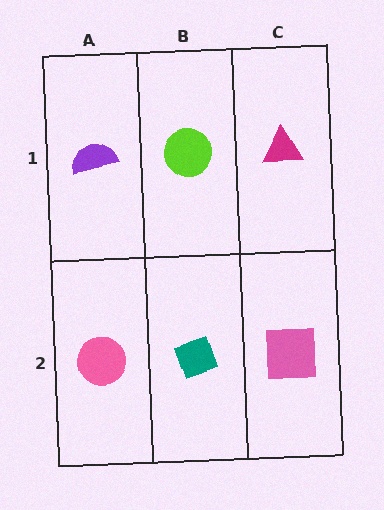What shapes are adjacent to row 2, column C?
A magenta triangle (row 1, column C), a teal diamond (row 2, column B).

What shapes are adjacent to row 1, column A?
A pink circle (row 2, column A), a lime circle (row 1, column B).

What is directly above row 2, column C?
A magenta triangle.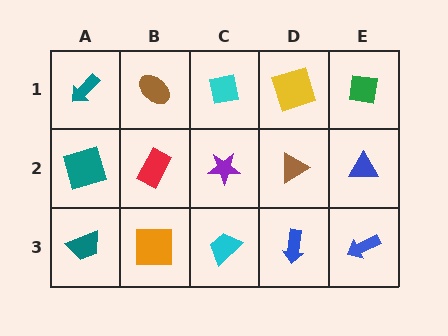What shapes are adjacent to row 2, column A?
A teal arrow (row 1, column A), a teal trapezoid (row 3, column A), a red rectangle (row 2, column B).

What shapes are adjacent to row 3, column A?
A teal square (row 2, column A), an orange square (row 3, column B).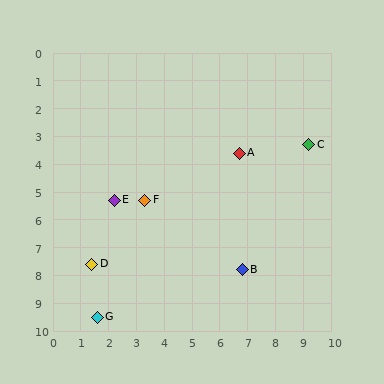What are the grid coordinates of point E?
Point E is at approximately (2.2, 5.3).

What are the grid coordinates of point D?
Point D is at approximately (1.4, 7.6).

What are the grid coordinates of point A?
Point A is at approximately (6.7, 3.6).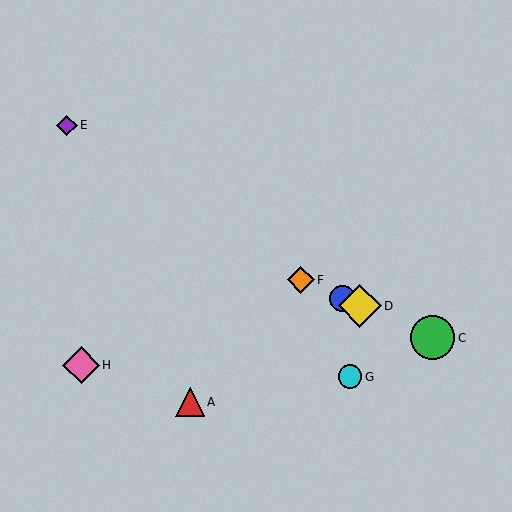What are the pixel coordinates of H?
Object H is at (81, 365).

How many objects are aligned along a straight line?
4 objects (B, C, D, F) are aligned along a straight line.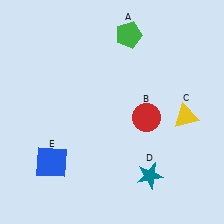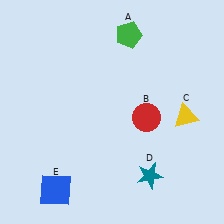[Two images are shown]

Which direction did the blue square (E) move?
The blue square (E) moved down.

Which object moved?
The blue square (E) moved down.